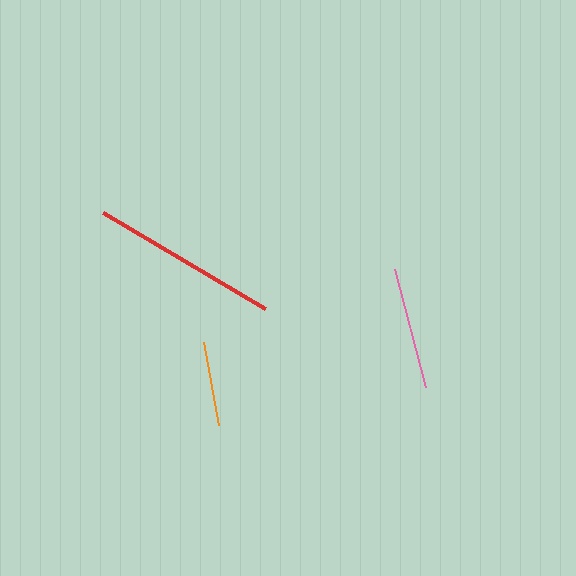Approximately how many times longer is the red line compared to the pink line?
The red line is approximately 1.5 times the length of the pink line.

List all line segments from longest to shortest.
From longest to shortest: red, pink, orange.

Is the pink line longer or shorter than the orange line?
The pink line is longer than the orange line.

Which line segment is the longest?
The red line is the longest at approximately 188 pixels.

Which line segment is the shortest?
The orange line is the shortest at approximately 85 pixels.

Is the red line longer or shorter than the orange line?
The red line is longer than the orange line.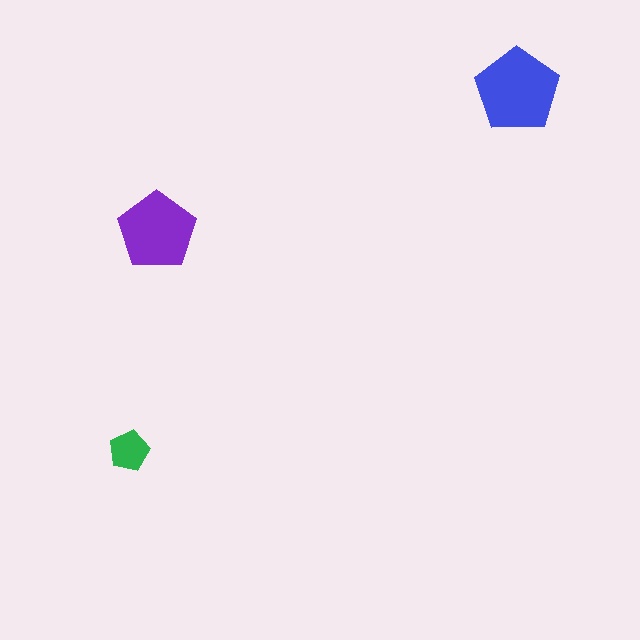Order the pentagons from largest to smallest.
the blue one, the purple one, the green one.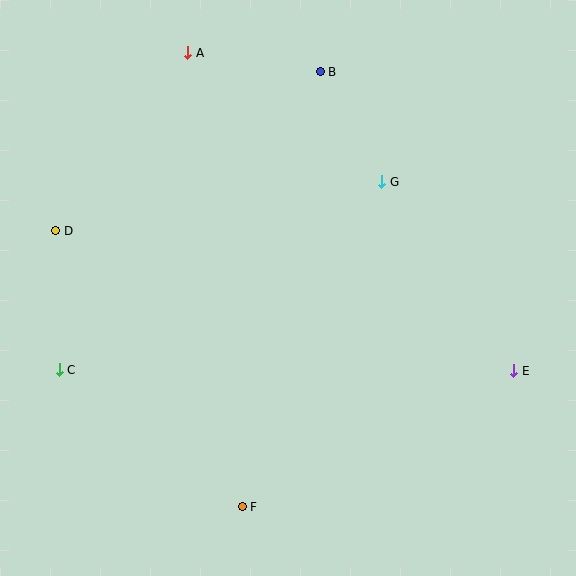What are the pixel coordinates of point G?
Point G is at (382, 182).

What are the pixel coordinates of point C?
Point C is at (59, 370).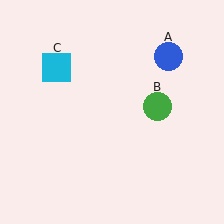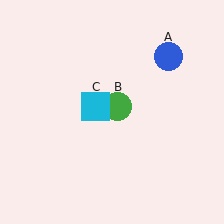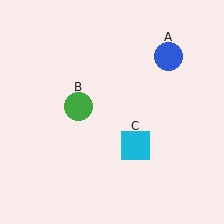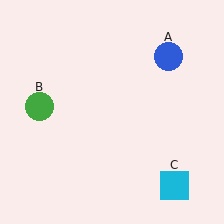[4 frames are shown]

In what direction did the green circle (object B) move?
The green circle (object B) moved left.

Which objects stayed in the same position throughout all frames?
Blue circle (object A) remained stationary.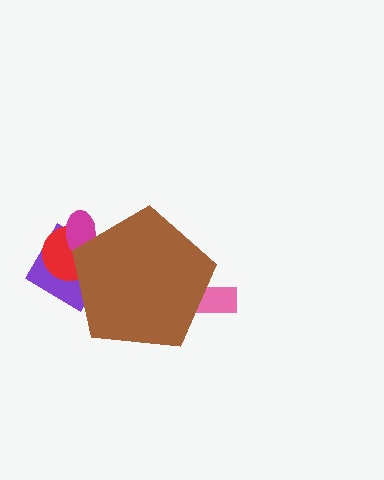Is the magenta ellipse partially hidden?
Yes, the magenta ellipse is partially hidden behind the brown pentagon.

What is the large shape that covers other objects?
A brown pentagon.